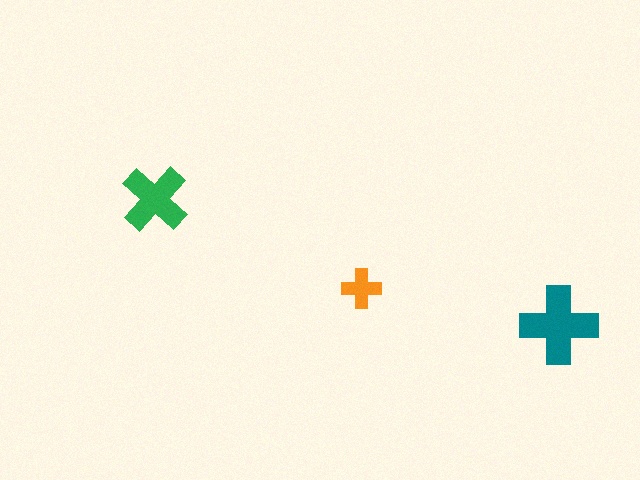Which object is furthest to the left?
The green cross is leftmost.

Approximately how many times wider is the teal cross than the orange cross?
About 2 times wider.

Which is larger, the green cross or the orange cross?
The green one.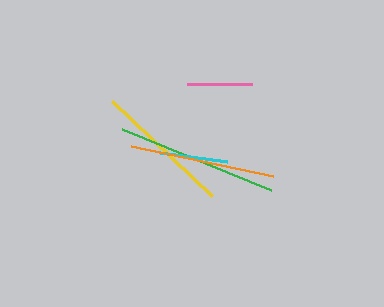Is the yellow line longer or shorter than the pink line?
The yellow line is longer than the pink line.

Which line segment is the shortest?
The pink line is the shortest at approximately 66 pixels.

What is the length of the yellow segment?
The yellow segment is approximately 137 pixels long.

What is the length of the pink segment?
The pink segment is approximately 66 pixels long.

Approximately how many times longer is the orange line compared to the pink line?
The orange line is approximately 2.2 times the length of the pink line.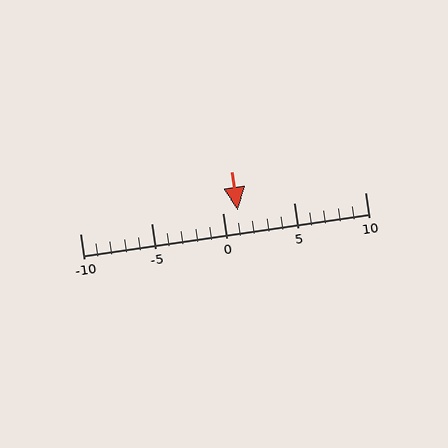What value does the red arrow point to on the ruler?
The red arrow points to approximately 1.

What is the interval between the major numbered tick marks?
The major tick marks are spaced 5 units apart.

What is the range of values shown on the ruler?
The ruler shows values from -10 to 10.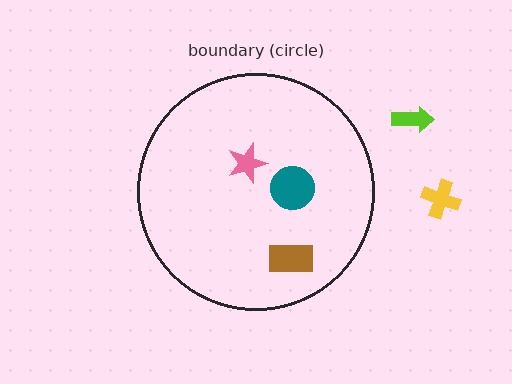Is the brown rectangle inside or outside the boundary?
Inside.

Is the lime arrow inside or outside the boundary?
Outside.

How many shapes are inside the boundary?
3 inside, 2 outside.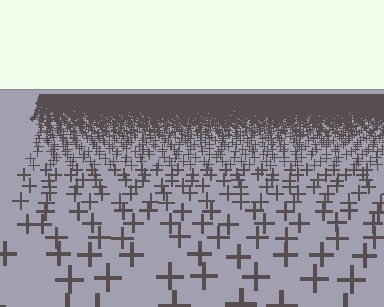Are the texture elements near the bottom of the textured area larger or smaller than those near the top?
Larger. Near the bottom, elements are closer to the viewer and appear at a bigger on-screen size.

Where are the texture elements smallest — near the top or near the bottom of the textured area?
Near the top.